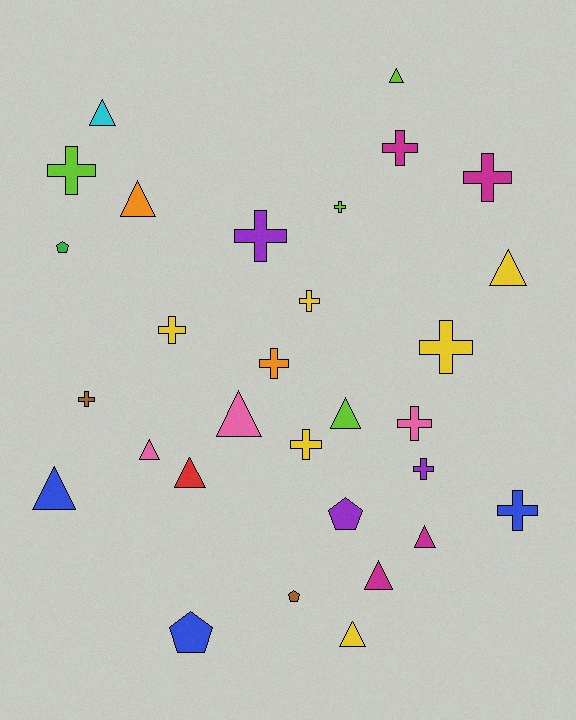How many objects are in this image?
There are 30 objects.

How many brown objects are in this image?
There are 2 brown objects.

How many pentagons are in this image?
There are 4 pentagons.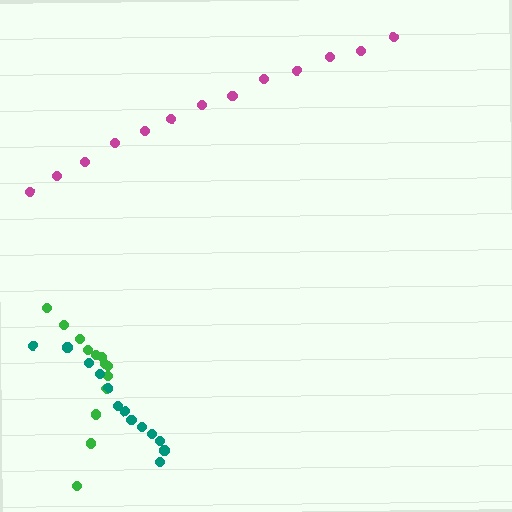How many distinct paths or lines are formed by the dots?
There are 3 distinct paths.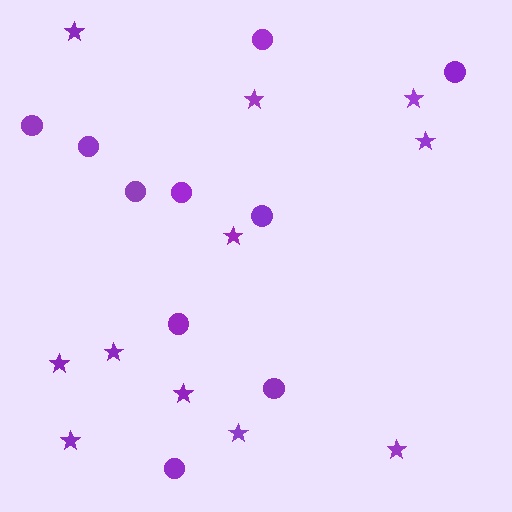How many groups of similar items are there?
There are 2 groups: one group of circles (10) and one group of stars (11).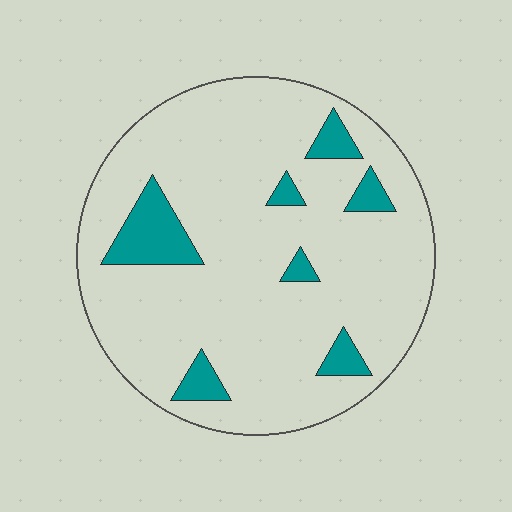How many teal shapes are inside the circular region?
7.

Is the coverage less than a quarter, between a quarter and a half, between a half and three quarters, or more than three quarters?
Less than a quarter.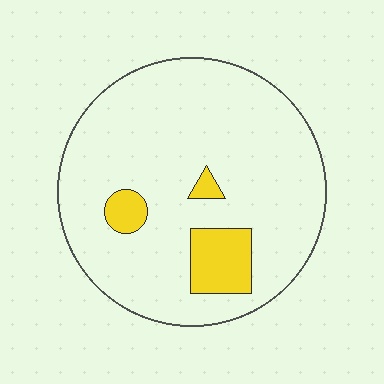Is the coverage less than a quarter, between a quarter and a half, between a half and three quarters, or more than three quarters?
Less than a quarter.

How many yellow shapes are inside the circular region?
3.